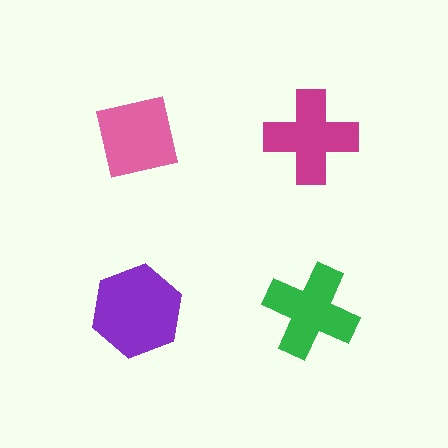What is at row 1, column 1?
A pink square.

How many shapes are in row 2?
2 shapes.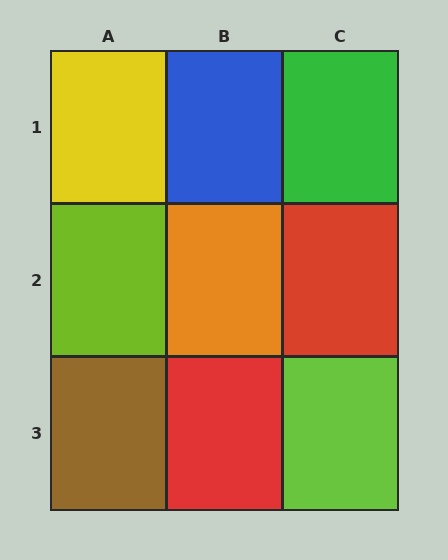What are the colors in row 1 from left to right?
Yellow, blue, green.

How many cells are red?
2 cells are red.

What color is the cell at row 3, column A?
Brown.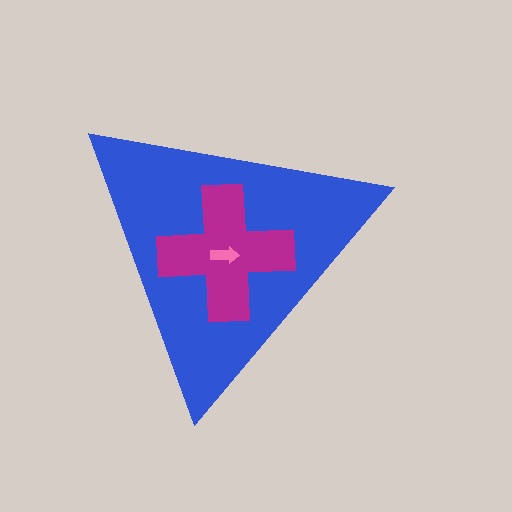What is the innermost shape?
The pink arrow.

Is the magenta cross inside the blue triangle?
Yes.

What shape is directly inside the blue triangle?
The magenta cross.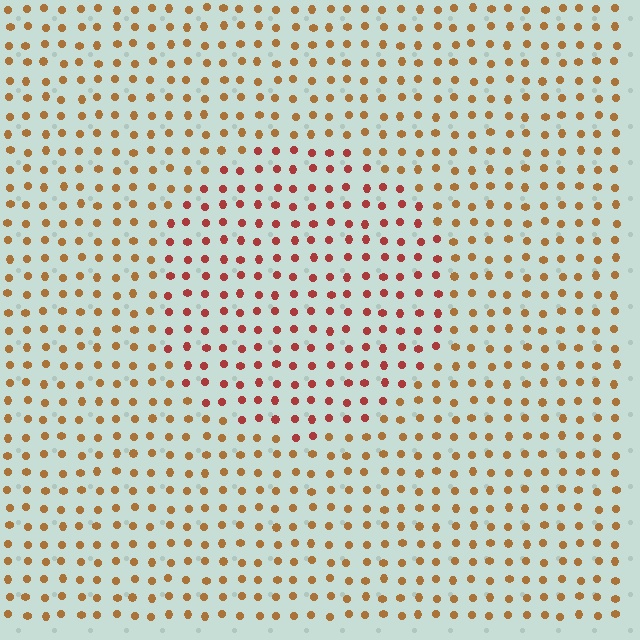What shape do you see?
I see a circle.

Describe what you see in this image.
The image is filled with small brown elements in a uniform arrangement. A circle-shaped region is visible where the elements are tinted to a slightly different hue, forming a subtle color boundary.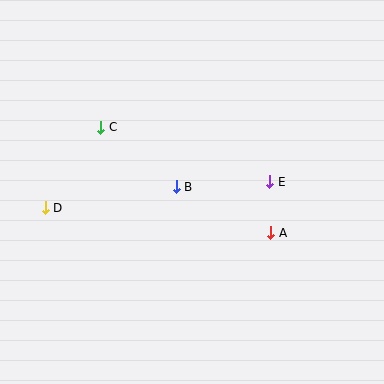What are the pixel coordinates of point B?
Point B is at (176, 187).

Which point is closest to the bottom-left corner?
Point D is closest to the bottom-left corner.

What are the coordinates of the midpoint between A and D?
The midpoint between A and D is at (158, 220).